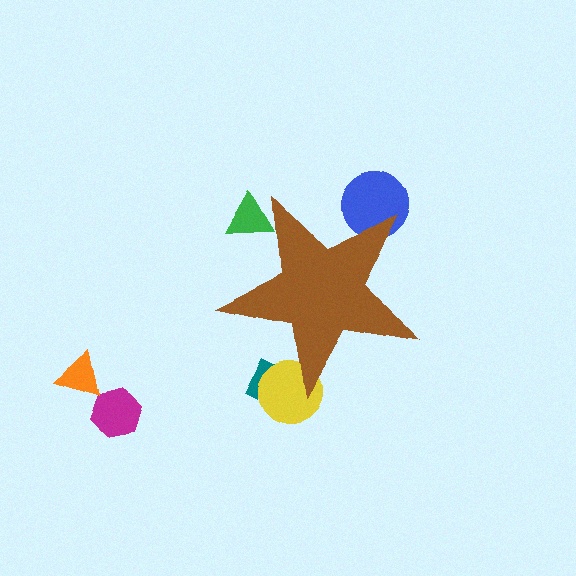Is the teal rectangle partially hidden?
Yes, the teal rectangle is partially hidden behind the brown star.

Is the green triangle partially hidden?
Yes, the green triangle is partially hidden behind the brown star.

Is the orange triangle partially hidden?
No, the orange triangle is fully visible.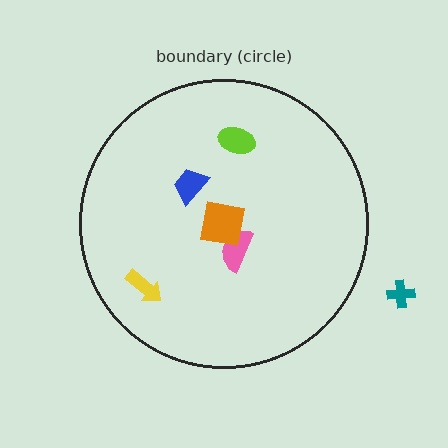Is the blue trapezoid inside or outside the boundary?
Inside.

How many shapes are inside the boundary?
5 inside, 1 outside.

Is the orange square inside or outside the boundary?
Inside.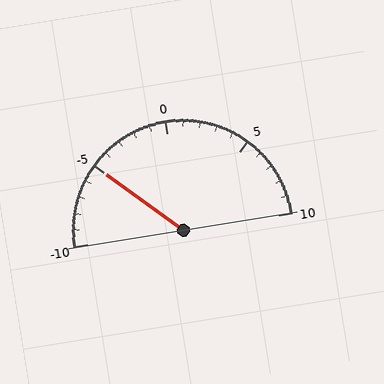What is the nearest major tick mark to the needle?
The nearest major tick mark is -5.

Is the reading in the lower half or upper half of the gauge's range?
The reading is in the lower half of the range (-10 to 10).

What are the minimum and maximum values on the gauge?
The gauge ranges from -10 to 10.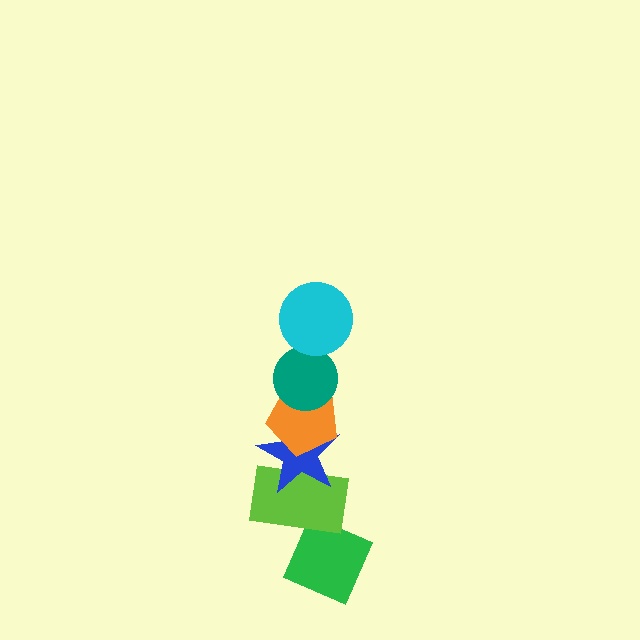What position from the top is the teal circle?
The teal circle is 2nd from the top.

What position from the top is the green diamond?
The green diamond is 6th from the top.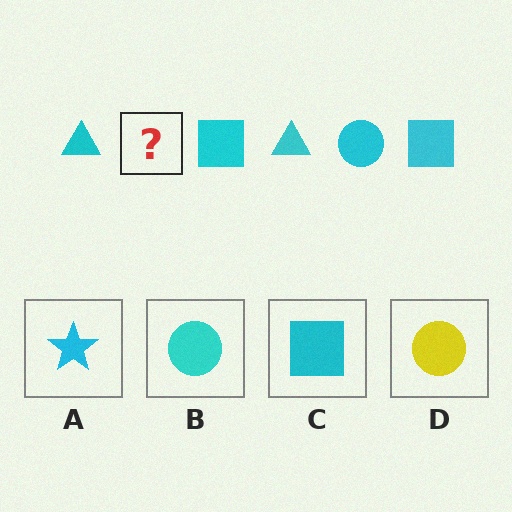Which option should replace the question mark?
Option B.